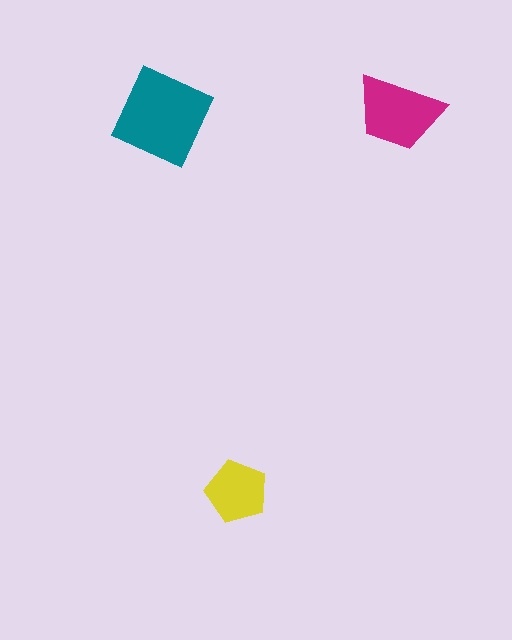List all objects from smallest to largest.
The yellow pentagon, the magenta trapezoid, the teal diamond.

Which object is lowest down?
The yellow pentagon is bottommost.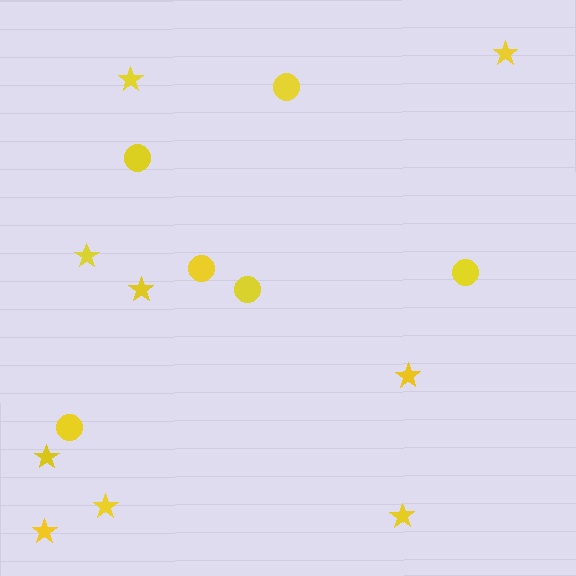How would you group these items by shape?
There are 2 groups: one group of stars (9) and one group of circles (6).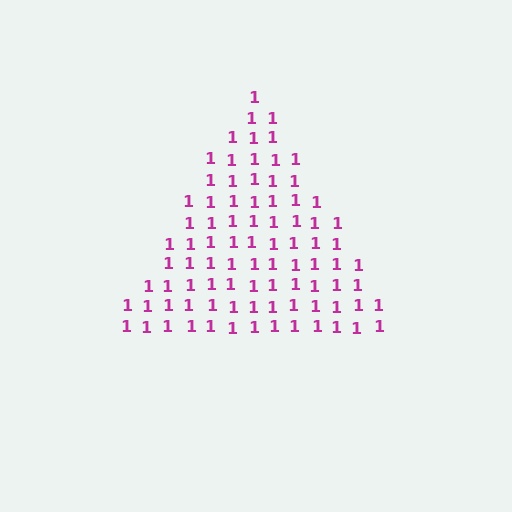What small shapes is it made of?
It is made of small digit 1's.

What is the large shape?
The large shape is a triangle.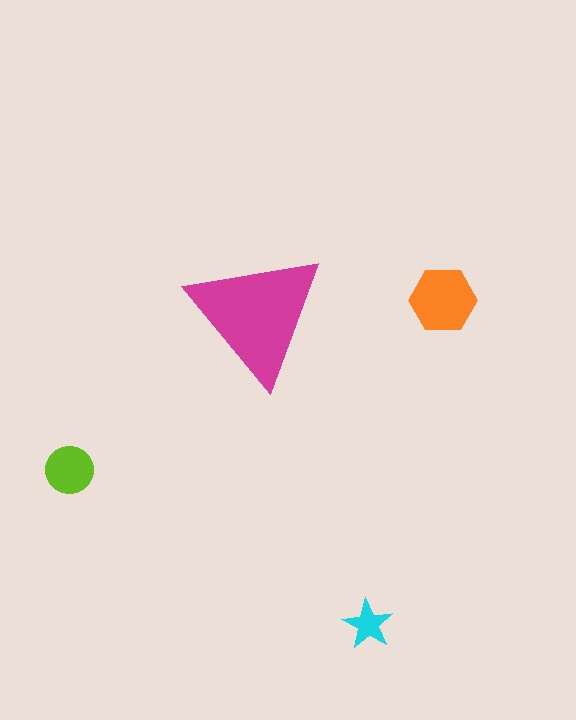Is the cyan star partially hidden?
No, the cyan star is fully visible.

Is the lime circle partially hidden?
No, the lime circle is fully visible.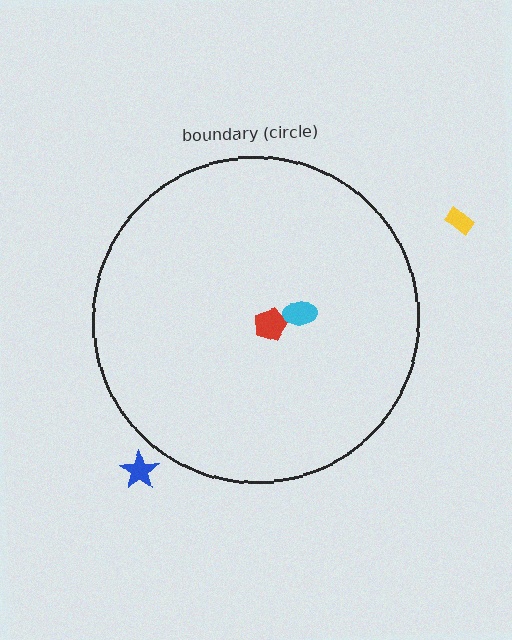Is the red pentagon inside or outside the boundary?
Inside.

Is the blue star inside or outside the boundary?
Outside.